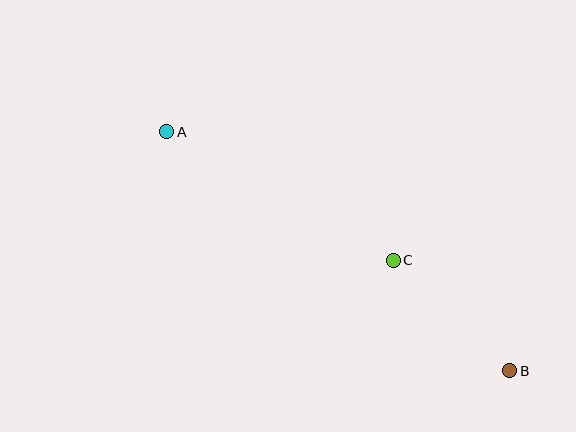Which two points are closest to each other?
Points B and C are closest to each other.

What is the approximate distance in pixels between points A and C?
The distance between A and C is approximately 261 pixels.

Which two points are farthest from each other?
Points A and B are farthest from each other.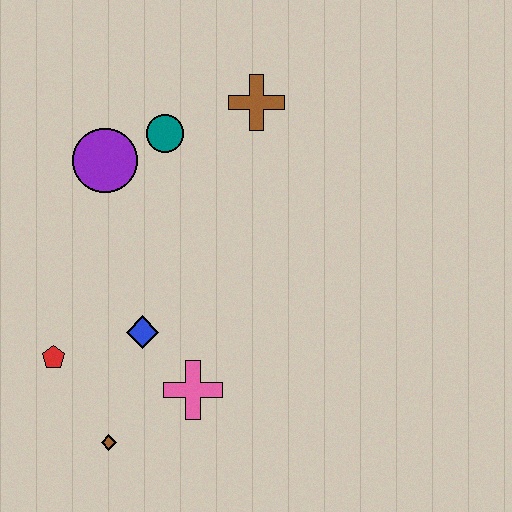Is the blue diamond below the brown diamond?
No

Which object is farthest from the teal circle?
The brown diamond is farthest from the teal circle.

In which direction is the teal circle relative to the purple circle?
The teal circle is to the right of the purple circle.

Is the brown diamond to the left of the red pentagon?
No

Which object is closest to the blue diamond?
The pink cross is closest to the blue diamond.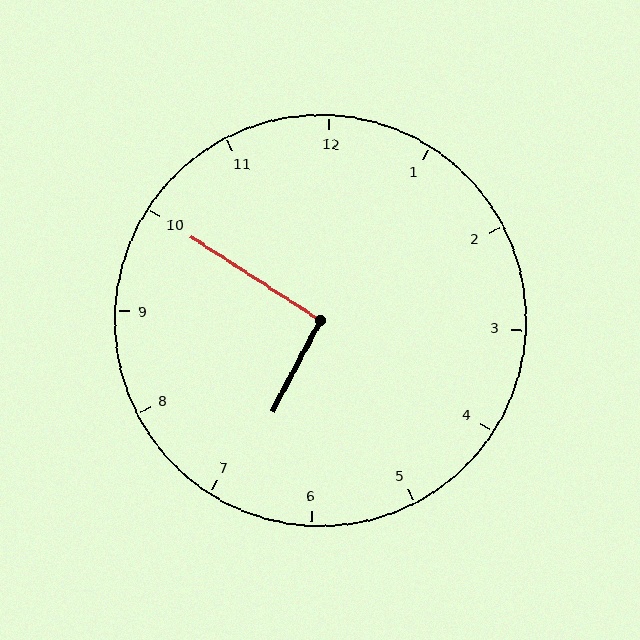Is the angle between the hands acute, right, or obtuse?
It is right.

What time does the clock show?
6:50.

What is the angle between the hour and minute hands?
Approximately 95 degrees.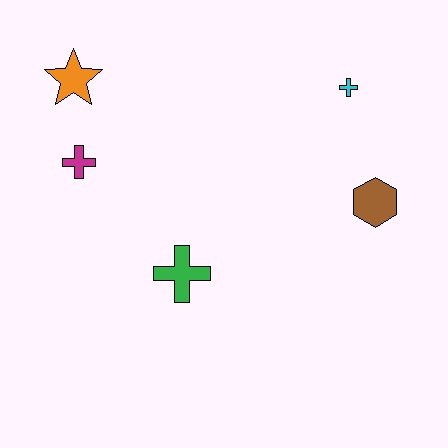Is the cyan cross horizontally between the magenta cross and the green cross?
No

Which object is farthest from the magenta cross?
The brown hexagon is farthest from the magenta cross.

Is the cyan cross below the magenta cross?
No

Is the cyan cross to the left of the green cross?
No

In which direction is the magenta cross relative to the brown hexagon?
The magenta cross is to the left of the brown hexagon.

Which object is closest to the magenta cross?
The orange star is closest to the magenta cross.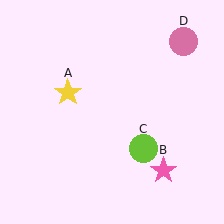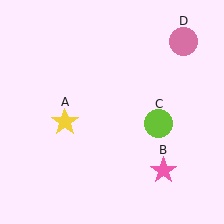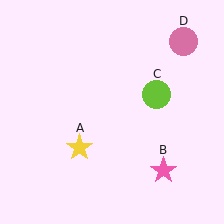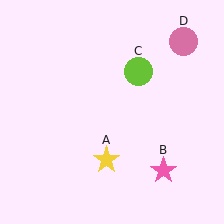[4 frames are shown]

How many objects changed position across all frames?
2 objects changed position: yellow star (object A), lime circle (object C).